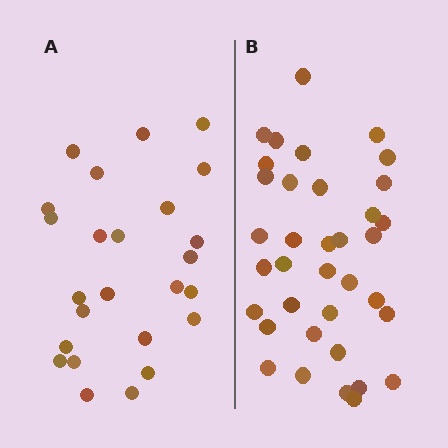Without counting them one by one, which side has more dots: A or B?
Region B (the right region) has more dots.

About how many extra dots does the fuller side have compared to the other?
Region B has roughly 12 or so more dots than region A.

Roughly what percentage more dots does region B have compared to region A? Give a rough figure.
About 45% more.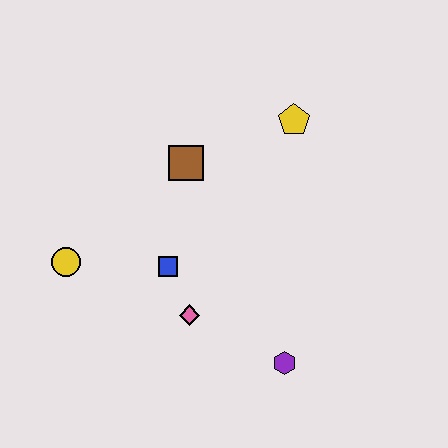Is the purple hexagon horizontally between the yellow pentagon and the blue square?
Yes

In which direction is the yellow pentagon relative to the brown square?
The yellow pentagon is to the right of the brown square.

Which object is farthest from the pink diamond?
The yellow pentagon is farthest from the pink diamond.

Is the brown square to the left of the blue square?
No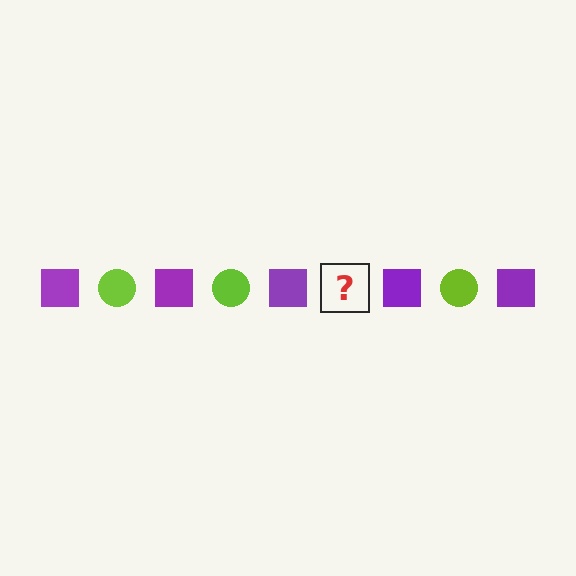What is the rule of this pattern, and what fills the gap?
The rule is that the pattern alternates between purple square and lime circle. The gap should be filled with a lime circle.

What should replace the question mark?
The question mark should be replaced with a lime circle.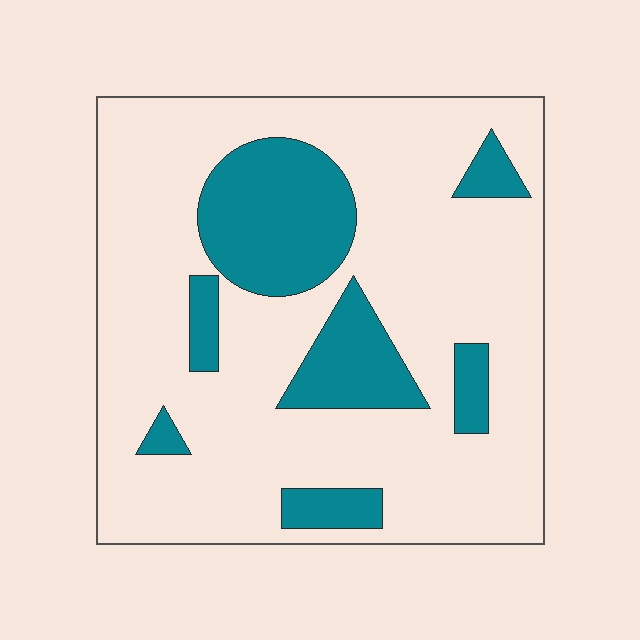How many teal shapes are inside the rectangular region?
7.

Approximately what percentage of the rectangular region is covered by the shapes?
Approximately 20%.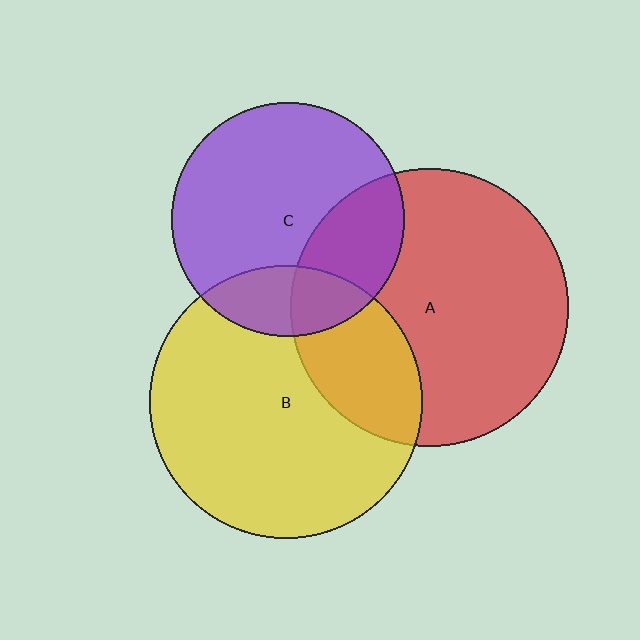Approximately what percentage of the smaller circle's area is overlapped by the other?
Approximately 25%.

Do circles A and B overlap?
Yes.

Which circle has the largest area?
Circle A (red).